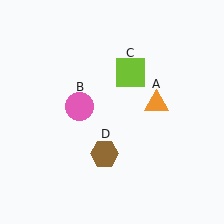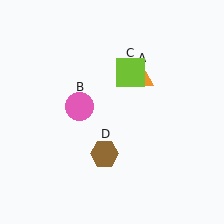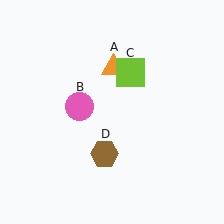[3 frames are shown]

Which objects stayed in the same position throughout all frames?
Pink circle (object B) and lime square (object C) and brown hexagon (object D) remained stationary.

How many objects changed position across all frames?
1 object changed position: orange triangle (object A).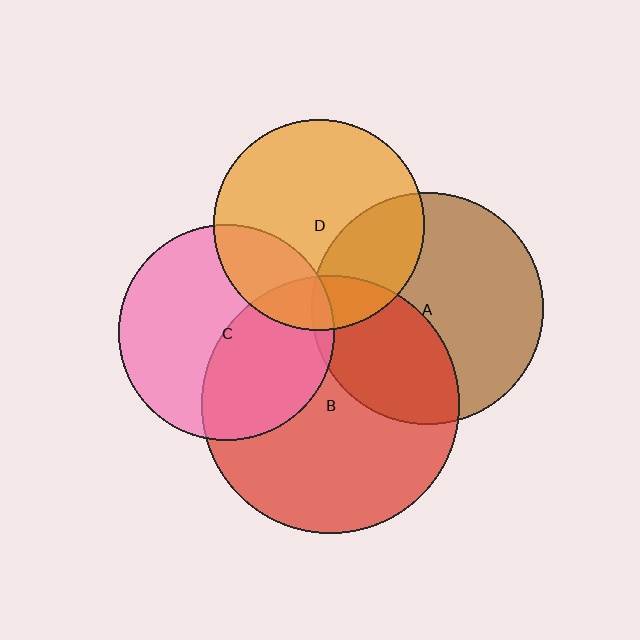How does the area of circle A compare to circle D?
Approximately 1.2 times.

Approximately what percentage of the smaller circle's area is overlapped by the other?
Approximately 40%.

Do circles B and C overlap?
Yes.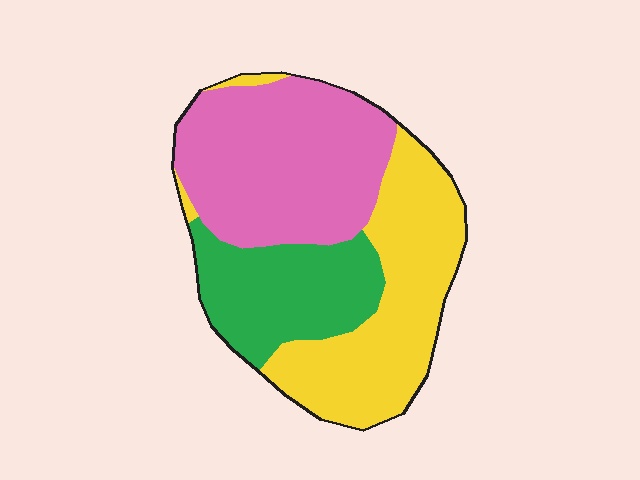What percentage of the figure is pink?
Pink takes up between a quarter and a half of the figure.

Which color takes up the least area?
Green, at roughly 25%.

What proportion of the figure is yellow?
Yellow covers 37% of the figure.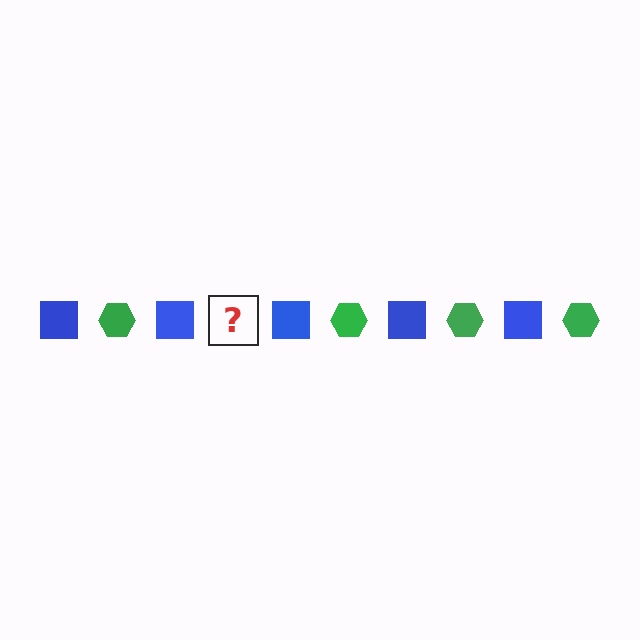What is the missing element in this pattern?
The missing element is a green hexagon.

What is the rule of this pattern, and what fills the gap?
The rule is that the pattern alternates between blue square and green hexagon. The gap should be filled with a green hexagon.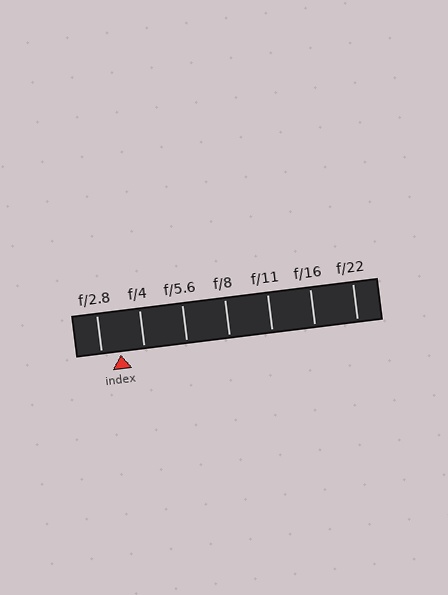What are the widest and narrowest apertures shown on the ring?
The widest aperture shown is f/2.8 and the narrowest is f/22.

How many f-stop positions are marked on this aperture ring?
There are 7 f-stop positions marked.